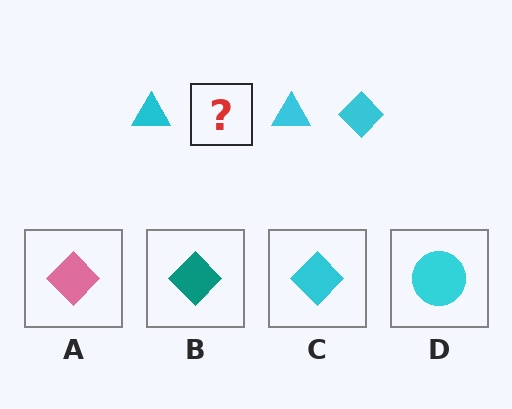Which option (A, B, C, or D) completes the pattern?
C.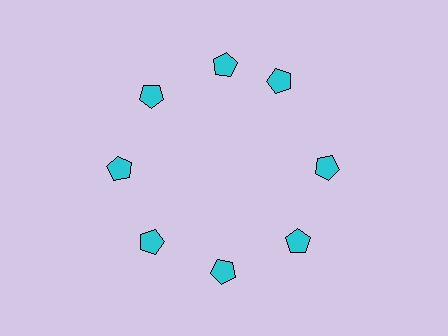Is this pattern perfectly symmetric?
No. The 8 cyan pentagons are arranged in a ring, but one element near the 2 o'clock position is rotated out of alignment along the ring, breaking the 8-fold rotational symmetry.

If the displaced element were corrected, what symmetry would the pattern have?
It would have 8-fold rotational symmetry — the pattern would map onto itself every 45 degrees.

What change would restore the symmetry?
The symmetry would be restored by rotating it back into even spacing with its neighbors so that all 8 pentagons sit at equal angles and equal distance from the center.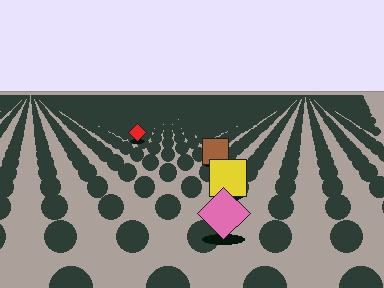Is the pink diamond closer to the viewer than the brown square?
Yes. The pink diamond is closer — you can tell from the texture gradient: the ground texture is coarser near it.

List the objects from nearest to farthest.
From nearest to farthest: the pink diamond, the yellow square, the brown square, the red diamond.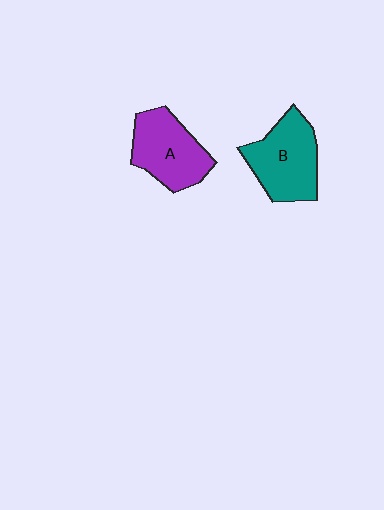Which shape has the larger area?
Shape B (teal).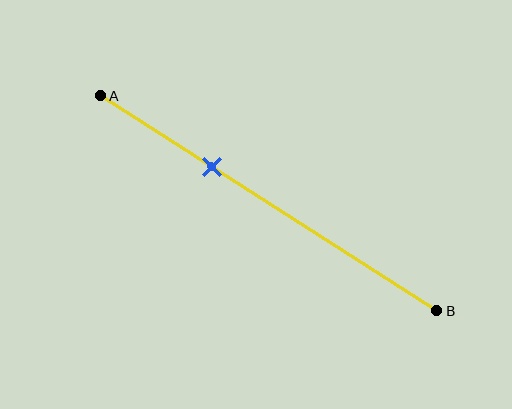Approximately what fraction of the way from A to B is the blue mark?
The blue mark is approximately 35% of the way from A to B.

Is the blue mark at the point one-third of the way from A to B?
Yes, the mark is approximately at the one-third point.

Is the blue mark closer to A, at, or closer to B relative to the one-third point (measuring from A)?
The blue mark is approximately at the one-third point of segment AB.